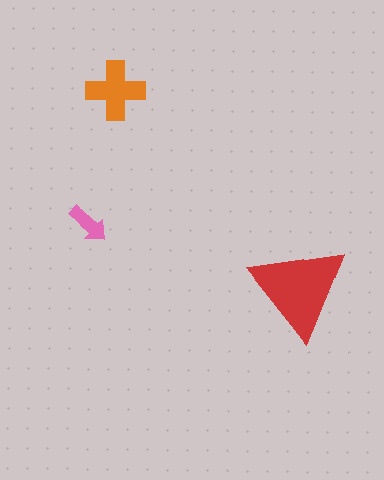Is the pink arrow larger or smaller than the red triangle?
Smaller.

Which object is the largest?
The red triangle.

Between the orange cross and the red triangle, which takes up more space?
The red triangle.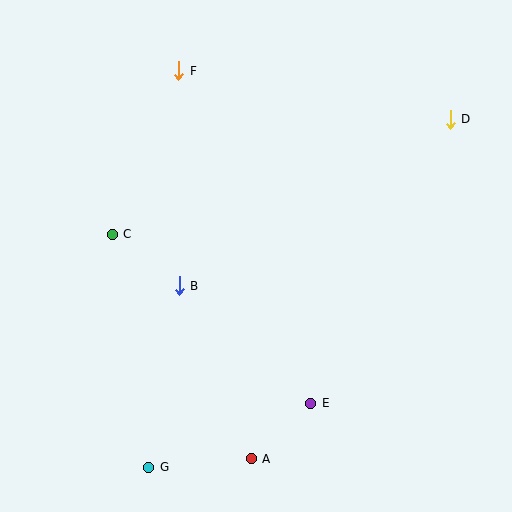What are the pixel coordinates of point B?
Point B is at (179, 286).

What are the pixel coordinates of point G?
Point G is at (149, 467).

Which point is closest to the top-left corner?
Point F is closest to the top-left corner.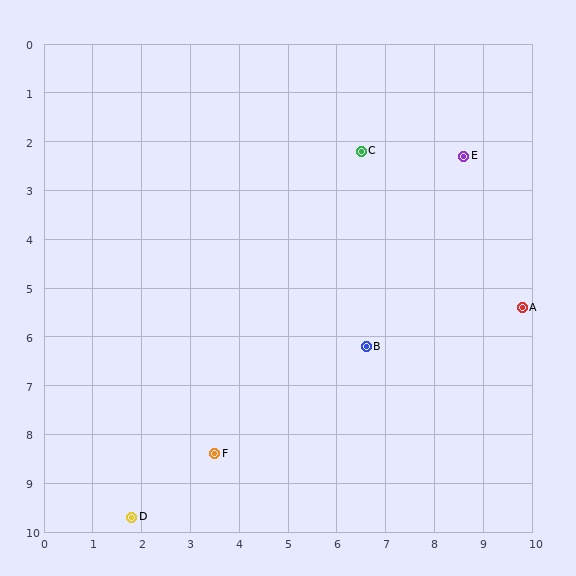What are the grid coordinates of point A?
Point A is at approximately (9.8, 5.4).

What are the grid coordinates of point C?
Point C is at approximately (6.5, 2.2).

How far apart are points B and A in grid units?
Points B and A are about 3.3 grid units apart.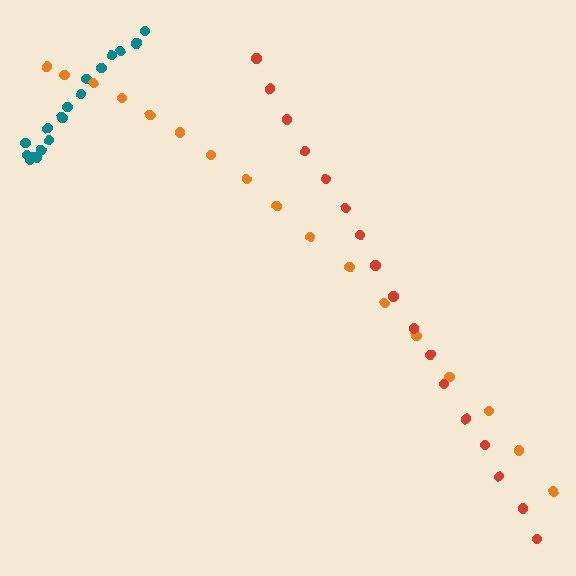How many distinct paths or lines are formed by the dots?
There are 3 distinct paths.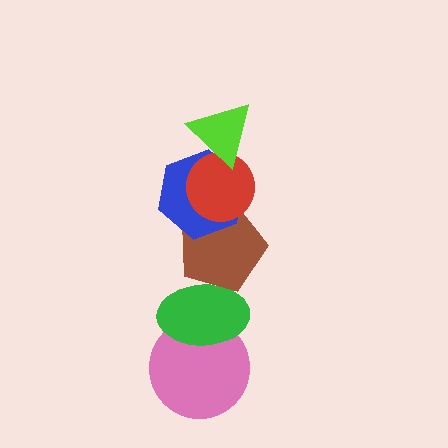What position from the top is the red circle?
The red circle is 2nd from the top.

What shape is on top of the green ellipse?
The brown pentagon is on top of the green ellipse.